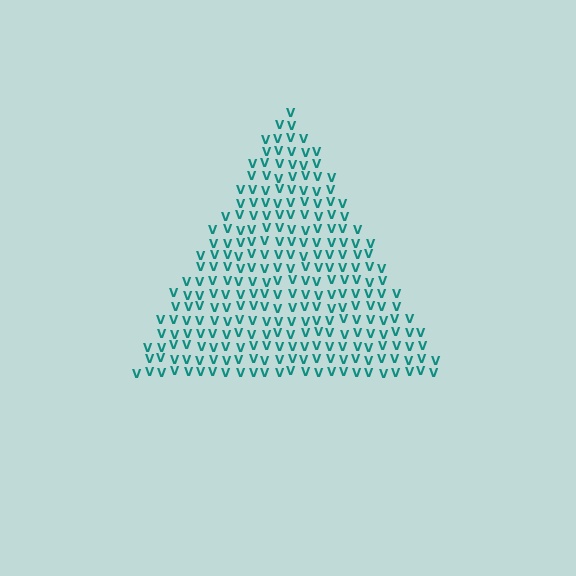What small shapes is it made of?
It is made of small letter V's.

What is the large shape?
The large shape is a triangle.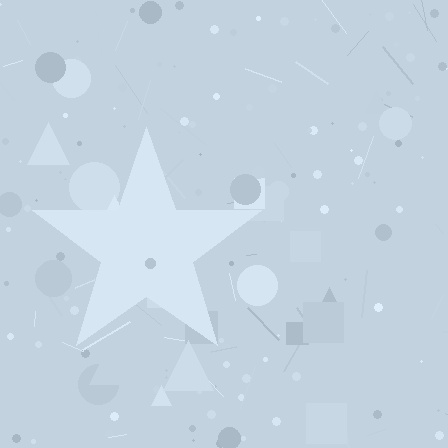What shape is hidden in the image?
A star is hidden in the image.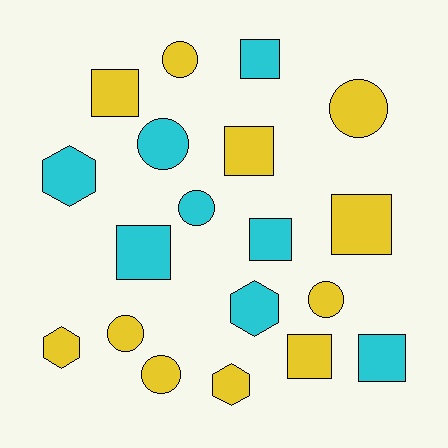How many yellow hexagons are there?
There are 2 yellow hexagons.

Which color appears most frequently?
Yellow, with 11 objects.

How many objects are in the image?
There are 19 objects.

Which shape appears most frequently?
Square, with 8 objects.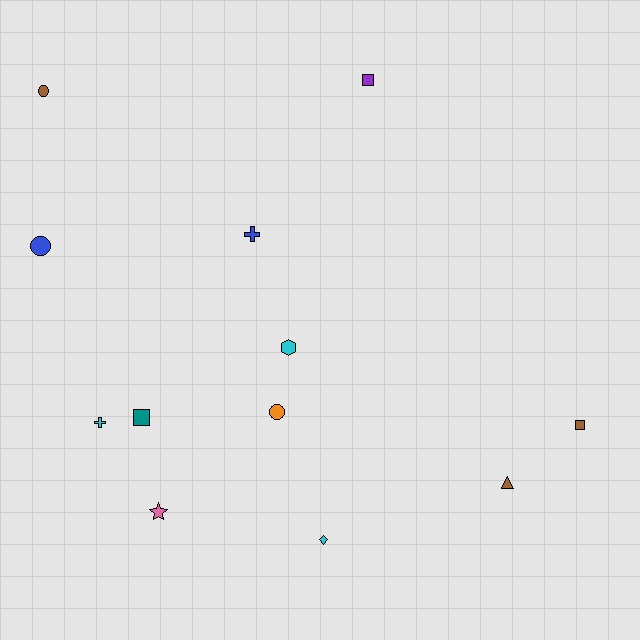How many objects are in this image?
There are 12 objects.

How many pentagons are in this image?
There are no pentagons.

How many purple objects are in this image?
There is 1 purple object.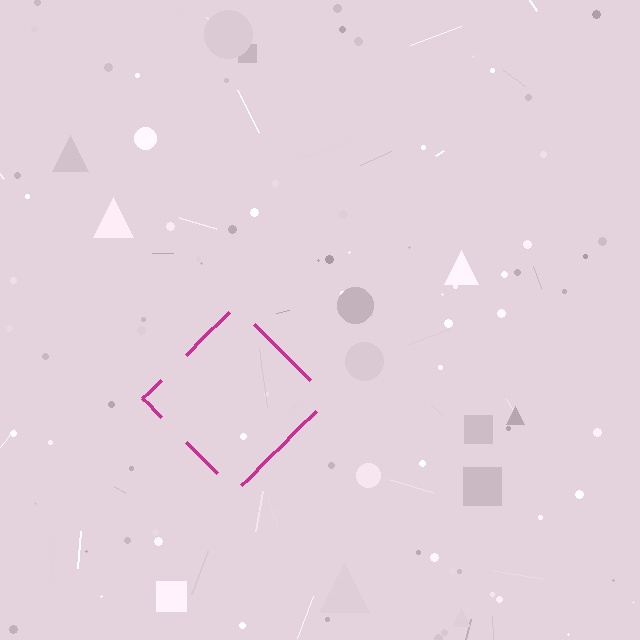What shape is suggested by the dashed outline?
The dashed outline suggests a diamond.